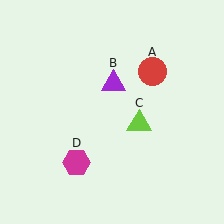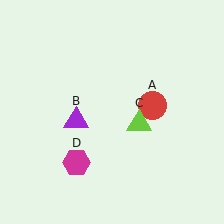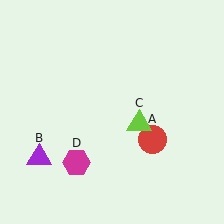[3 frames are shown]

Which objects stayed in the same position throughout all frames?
Lime triangle (object C) and magenta hexagon (object D) remained stationary.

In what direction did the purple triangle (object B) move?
The purple triangle (object B) moved down and to the left.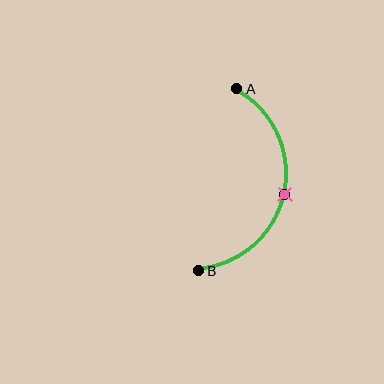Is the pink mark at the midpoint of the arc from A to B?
Yes. The pink mark lies on the arc at equal arc-length from both A and B — it is the arc midpoint.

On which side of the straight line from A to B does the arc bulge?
The arc bulges to the right of the straight line connecting A and B.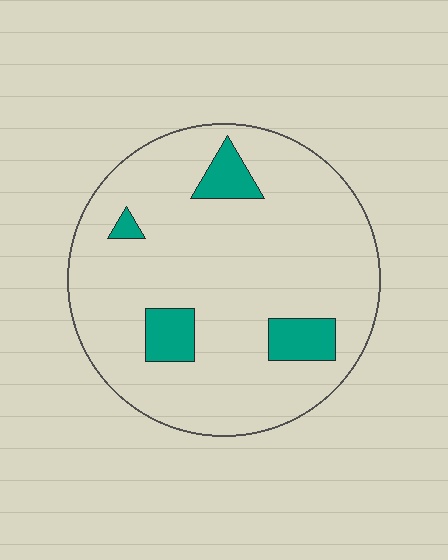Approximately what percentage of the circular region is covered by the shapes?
Approximately 10%.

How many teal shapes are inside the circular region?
4.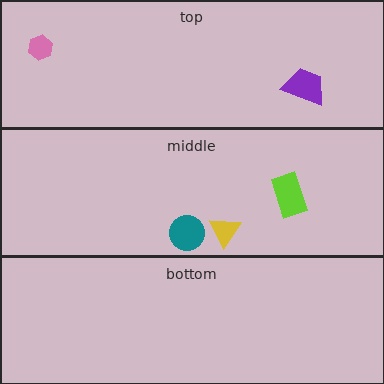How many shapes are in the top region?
2.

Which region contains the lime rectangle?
The middle region.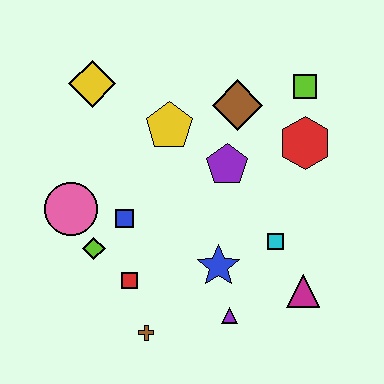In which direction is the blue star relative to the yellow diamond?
The blue star is below the yellow diamond.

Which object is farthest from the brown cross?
The lime square is farthest from the brown cross.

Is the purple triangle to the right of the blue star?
Yes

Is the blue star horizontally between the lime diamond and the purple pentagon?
Yes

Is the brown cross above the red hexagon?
No